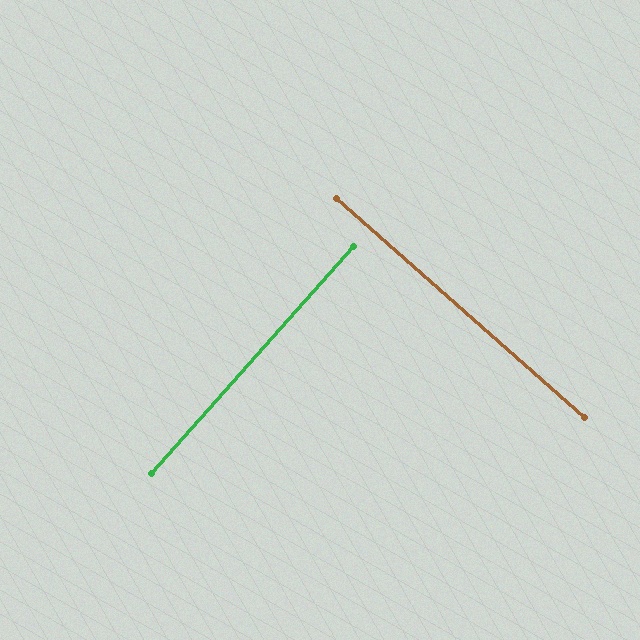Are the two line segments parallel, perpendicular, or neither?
Perpendicular — they meet at approximately 90°.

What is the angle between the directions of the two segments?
Approximately 90 degrees.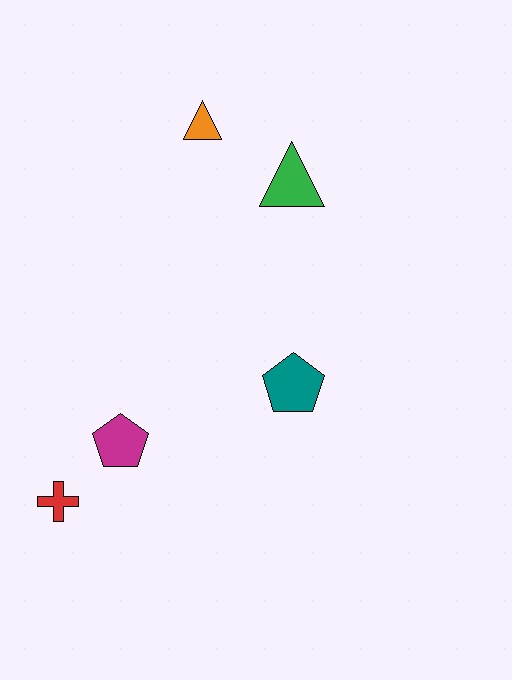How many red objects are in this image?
There is 1 red object.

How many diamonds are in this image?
There are no diamonds.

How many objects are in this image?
There are 5 objects.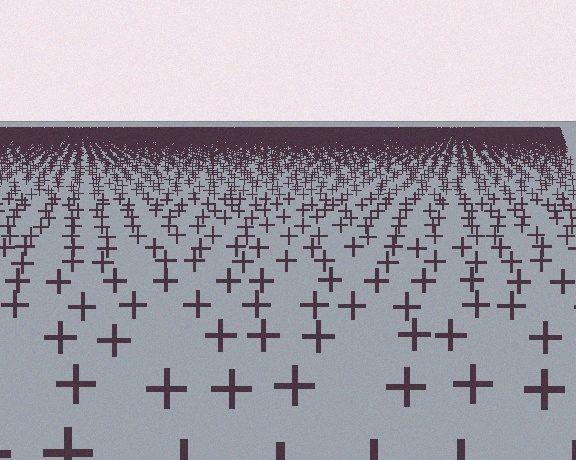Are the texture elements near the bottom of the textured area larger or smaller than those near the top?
Larger. Near the bottom, elements are closer to the viewer and appear at a bigger on-screen size.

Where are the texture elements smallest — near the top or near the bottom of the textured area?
Near the top.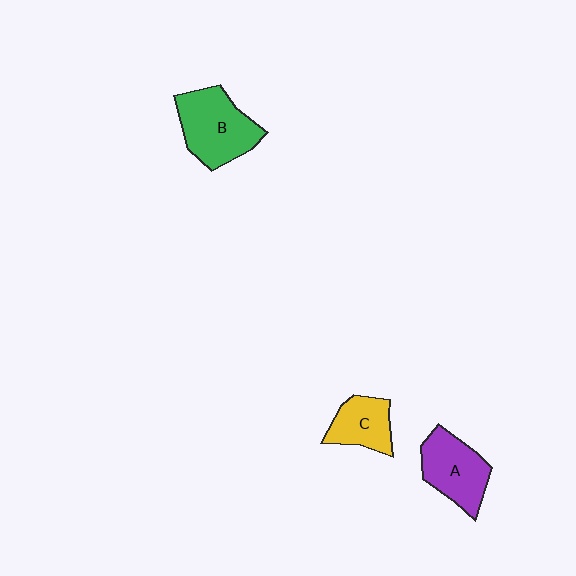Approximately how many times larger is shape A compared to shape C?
Approximately 1.3 times.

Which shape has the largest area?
Shape B (green).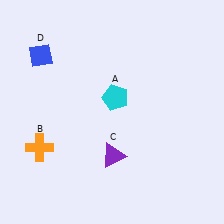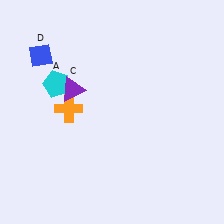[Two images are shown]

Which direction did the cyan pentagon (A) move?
The cyan pentagon (A) moved left.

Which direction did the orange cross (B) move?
The orange cross (B) moved up.